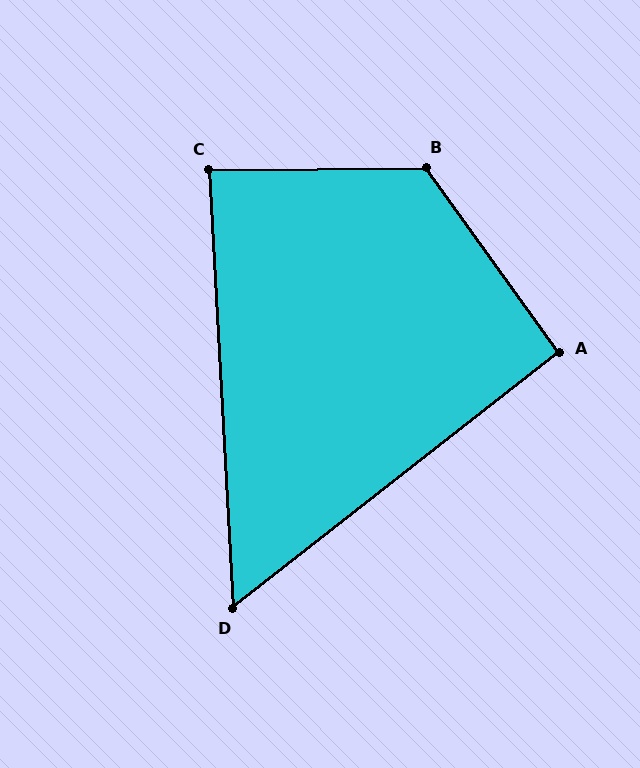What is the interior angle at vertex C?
Approximately 88 degrees (approximately right).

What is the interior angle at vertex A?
Approximately 92 degrees (approximately right).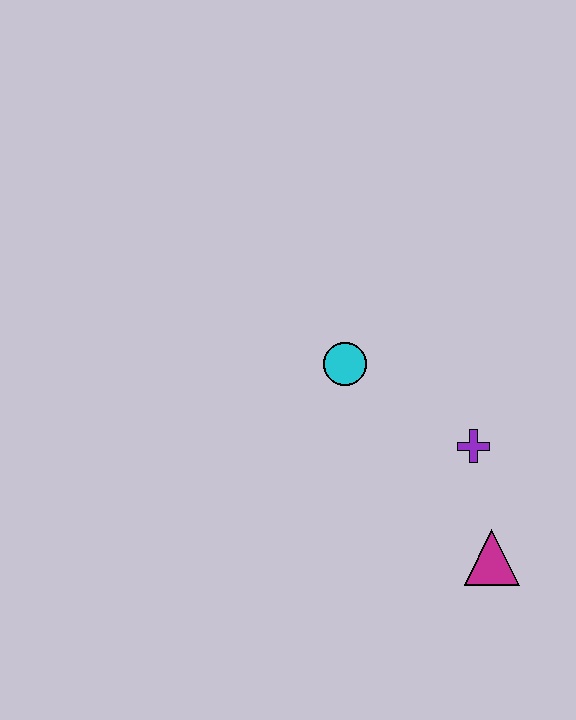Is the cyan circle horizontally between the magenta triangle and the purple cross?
No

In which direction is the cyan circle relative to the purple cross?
The cyan circle is to the left of the purple cross.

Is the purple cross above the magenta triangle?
Yes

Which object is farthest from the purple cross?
The cyan circle is farthest from the purple cross.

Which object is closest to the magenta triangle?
The purple cross is closest to the magenta triangle.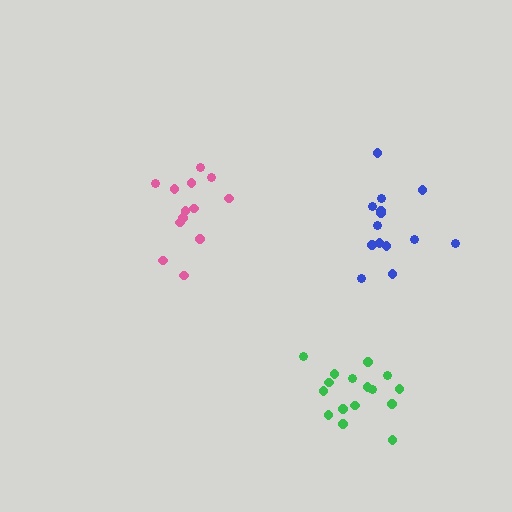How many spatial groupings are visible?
There are 3 spatial groupings.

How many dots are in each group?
Group 1: 13 dots, Group 2: 16 dots, Group 3: 14 dots (43 total).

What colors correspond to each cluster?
The clusters are colored: pink, green, blue.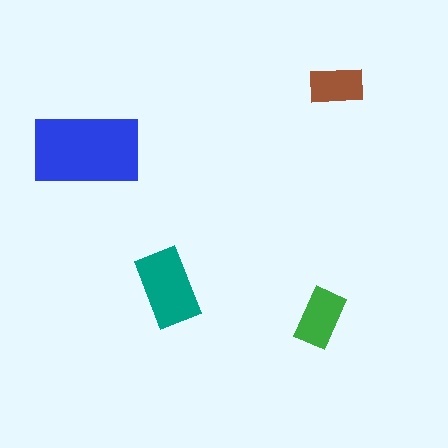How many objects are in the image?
There are 4 objects in the image.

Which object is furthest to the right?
The brown rectangle is rightmost.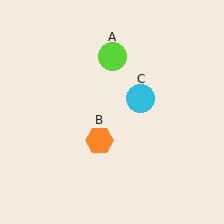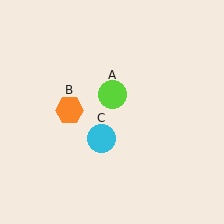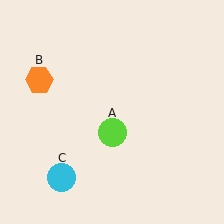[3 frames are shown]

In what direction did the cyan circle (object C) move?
The cyan circle (object C) moved down and to the left.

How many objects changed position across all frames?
3 objects changed position: lime circle (object A), orange hexagon (object B), cyan circle (object C).